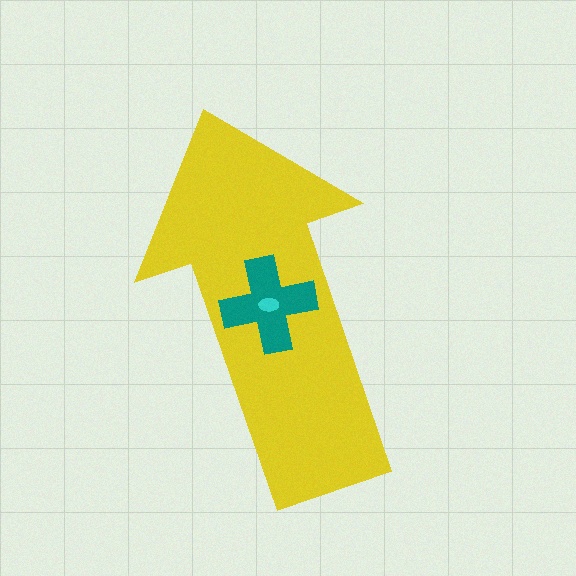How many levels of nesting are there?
3.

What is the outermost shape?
The yellow arrow.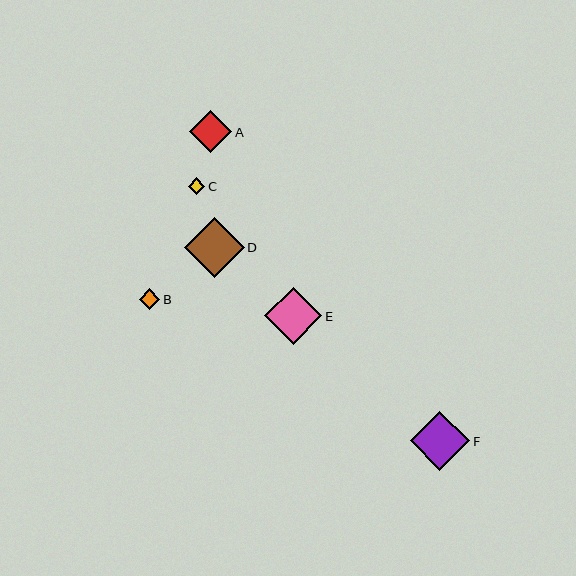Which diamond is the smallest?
Diamond C is the smallest with a size of approximately 17 pixels.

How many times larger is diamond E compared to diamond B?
Diamond E is approximately 2.8 times the size of diamond B.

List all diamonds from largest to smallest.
From largest to smallest: D, F, E, A, B, C.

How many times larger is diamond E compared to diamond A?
Diamond E is approximately 1.4 times the size of diamond A.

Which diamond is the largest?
Diamond D is the largest with a size of approximately 60 pixels.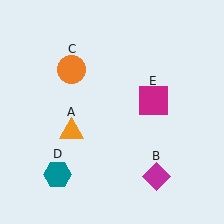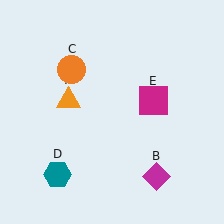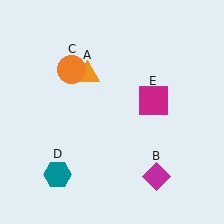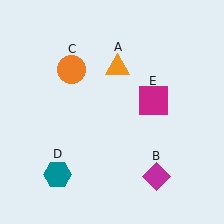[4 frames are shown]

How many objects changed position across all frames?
1 object changed position: orange triangle (object A).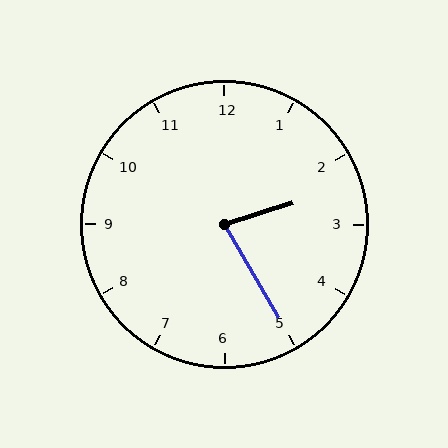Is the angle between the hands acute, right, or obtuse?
It is acute.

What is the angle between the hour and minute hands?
Approximately 78 degrees.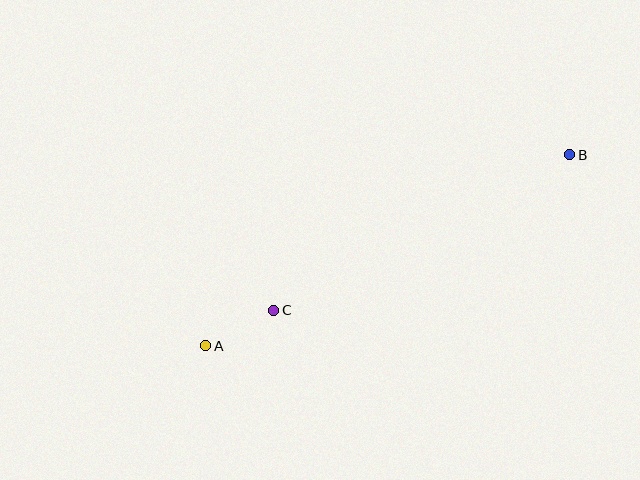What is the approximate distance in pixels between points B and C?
The distance between B and C is approximately 334 pixels.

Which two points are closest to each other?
Points A and C are closest to each other.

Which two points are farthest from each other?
Points A and B are farthest from each other.